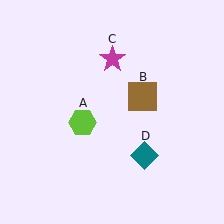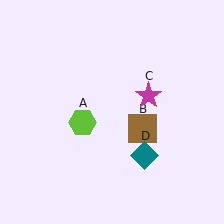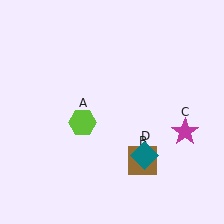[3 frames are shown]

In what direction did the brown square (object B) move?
The brown square (object B) moved down.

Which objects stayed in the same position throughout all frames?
Lime hexagon (object A) and teal diamond (object D) remained stationary.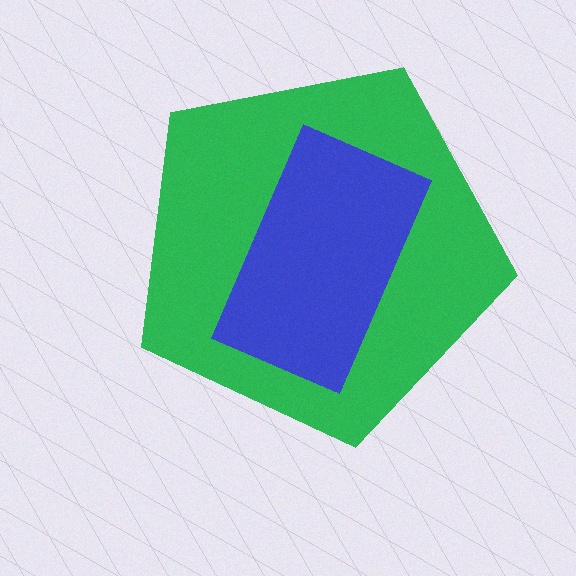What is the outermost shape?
The green pentagon.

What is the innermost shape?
The blue rectangle.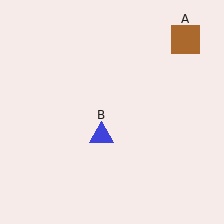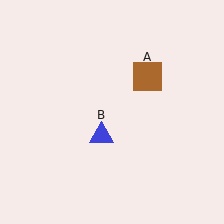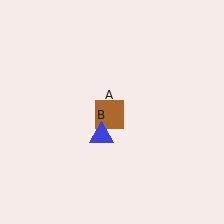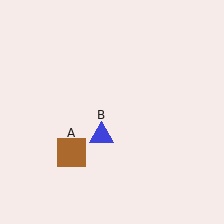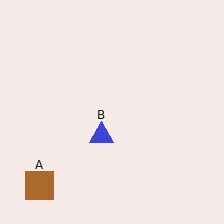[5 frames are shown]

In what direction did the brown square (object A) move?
The brown square (object A) moved down and to the left.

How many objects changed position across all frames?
1 object changed position: brown square (object A).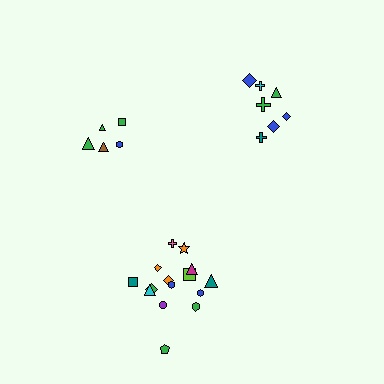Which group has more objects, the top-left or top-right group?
The top-right group.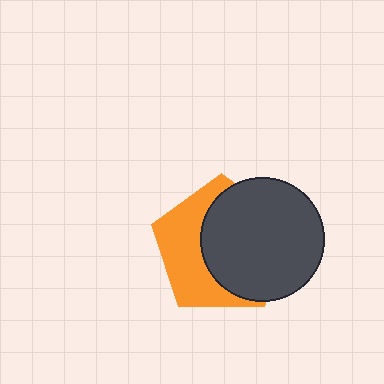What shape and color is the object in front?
The object in front is a dark gray circle.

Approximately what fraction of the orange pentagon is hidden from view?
Roughly 56% of the orange pentagon is hidden behind the dark gray circle.